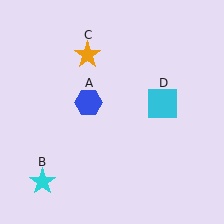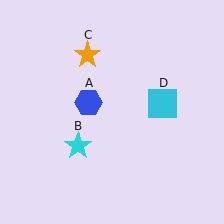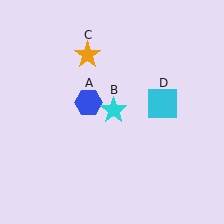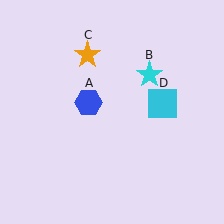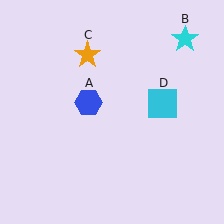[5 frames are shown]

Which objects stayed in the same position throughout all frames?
Blue hexagon (object A) and orange star (object C) and cyan square (object D) remained stationary.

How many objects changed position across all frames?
1 object changed position: cyan star (object B).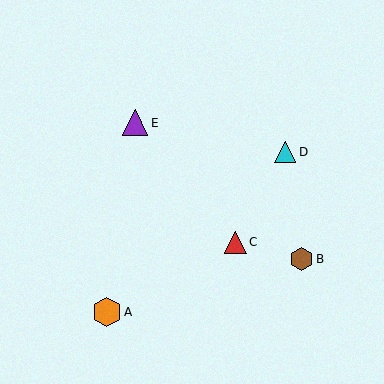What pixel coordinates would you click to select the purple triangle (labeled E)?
Click at (135, 123) to select the purple triangle E.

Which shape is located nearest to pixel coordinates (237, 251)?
The red triangle (labeled C) at (235, 242) is nearest to that location.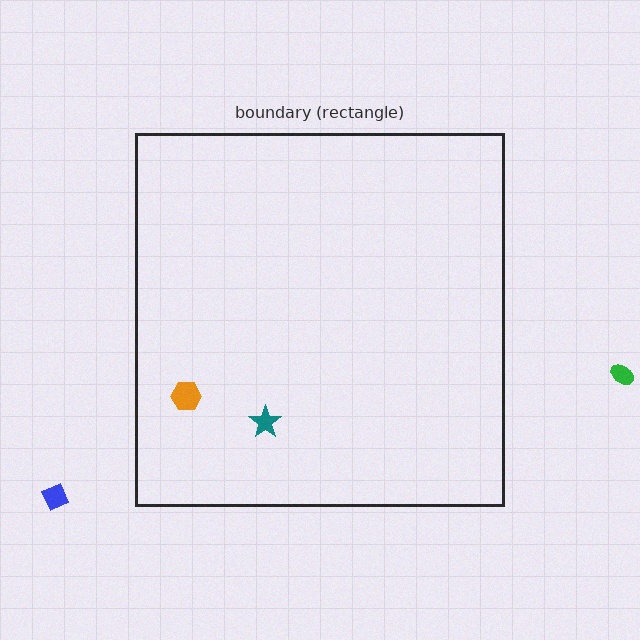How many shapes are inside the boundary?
2 inside, 2 outside.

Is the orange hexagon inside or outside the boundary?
Inside.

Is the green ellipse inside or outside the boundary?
Outside.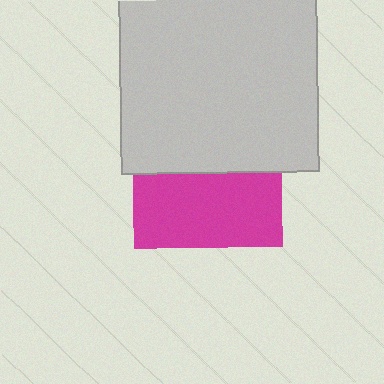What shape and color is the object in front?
The object in front is a light gray rectangle.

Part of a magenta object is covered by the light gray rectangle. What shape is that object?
It is a square.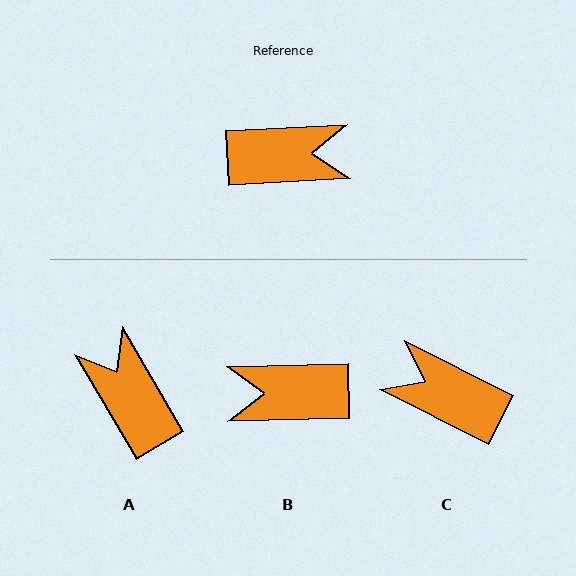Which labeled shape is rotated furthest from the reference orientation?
B, about 178 degrees away.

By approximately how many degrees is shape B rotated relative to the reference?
Approximately 178 degrees counter-clockwise.